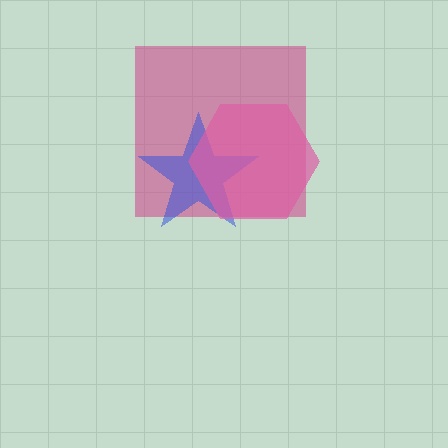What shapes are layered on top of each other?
The layered shapes are: a magenta square, a blue star, a pink hexagon.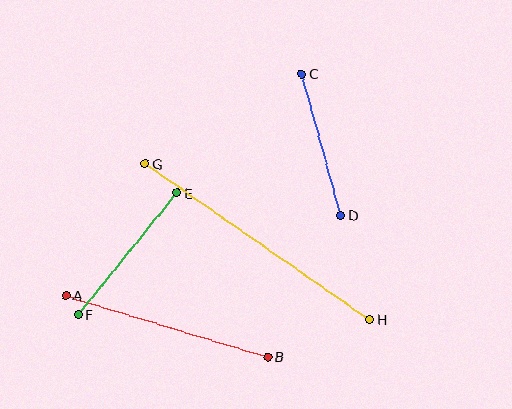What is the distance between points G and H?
The distance is approximately 273 pixels.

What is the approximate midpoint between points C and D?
The midpoint is at approximately (321, 144) pixels.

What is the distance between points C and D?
The distance is approximately 147 pixels.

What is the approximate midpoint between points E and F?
The midpoint is at approximately (128, 254) pixels.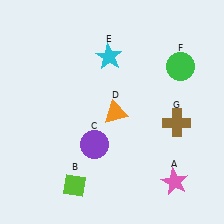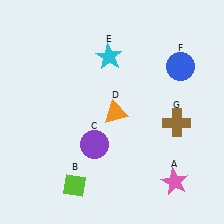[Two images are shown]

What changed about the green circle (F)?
In Image 1, F is green. In Image 2, it changed to blue.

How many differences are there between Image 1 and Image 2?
There is 1 difference between the two images.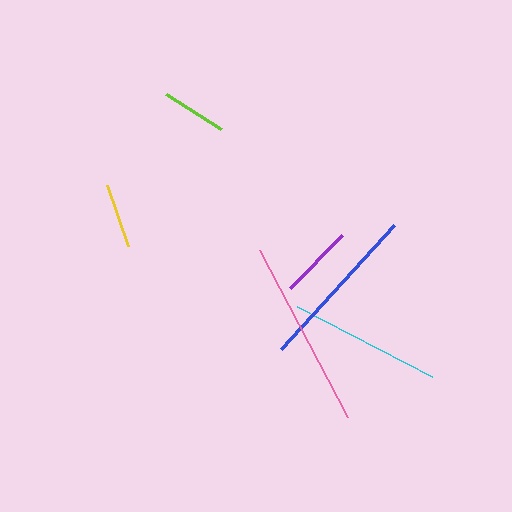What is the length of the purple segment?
The purple segment is approximately 74 pixels long.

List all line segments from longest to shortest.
From longest to shortest: pink, blue, cyan, purple, yellow, lime.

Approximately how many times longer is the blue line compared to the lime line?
The blue line is approximately 2.6 times the length of the lime line.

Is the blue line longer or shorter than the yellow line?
The blue line is longer than the yellow line.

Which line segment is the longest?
The pink line is the longest at approximately 189 pixels.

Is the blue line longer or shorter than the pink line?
The pink line is longer than the blue line.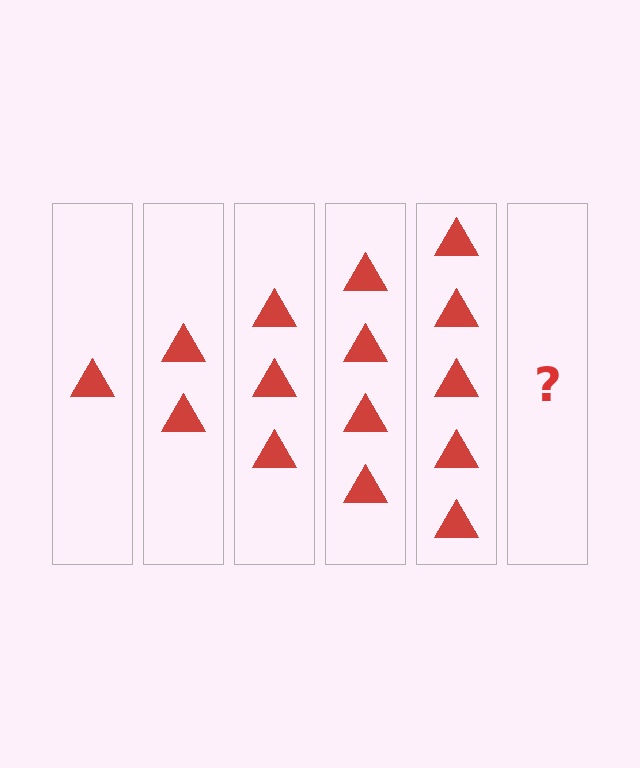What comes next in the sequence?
The next element should be 6 triangles.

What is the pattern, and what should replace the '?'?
The pattern is that each step adds one more triangle. The '?' should be 6 triangles.